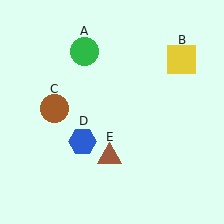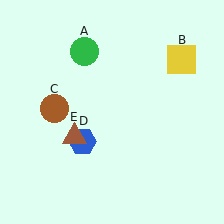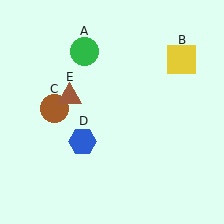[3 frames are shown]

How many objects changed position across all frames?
1 object changed position: brown triangle (object E).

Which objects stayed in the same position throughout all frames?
Green circle (object A) and yellow square (object B) and brown circle (object C) and blue hexagon (object D) remained stationary.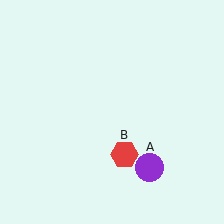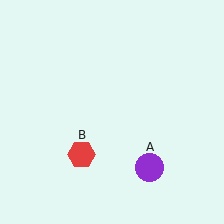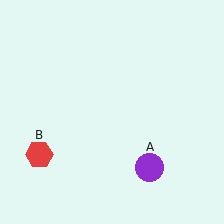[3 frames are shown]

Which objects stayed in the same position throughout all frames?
Purple circle (object A) remained stationary.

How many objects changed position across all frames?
1 object changed position: red hexagon (object B).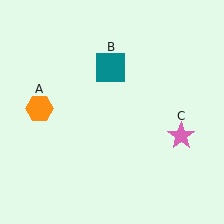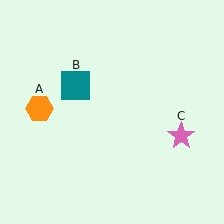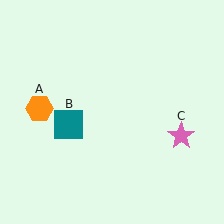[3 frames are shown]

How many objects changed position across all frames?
1 object changed position: teal square (object B).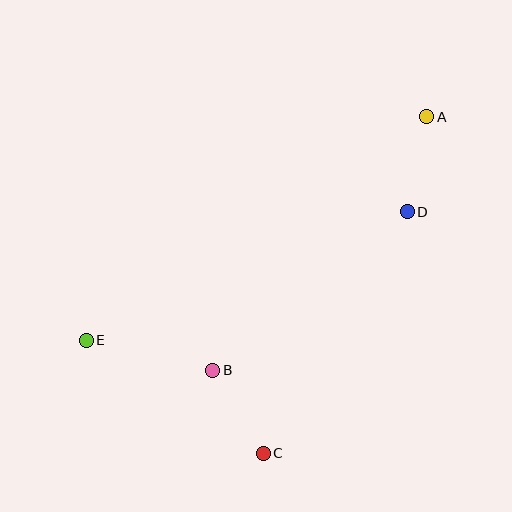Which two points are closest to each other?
Points B and C are closest to each other.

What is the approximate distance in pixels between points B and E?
The distance between B and E is approximately 130 pixels.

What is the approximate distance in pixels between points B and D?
The distance between B and D is approximately 251 pixels.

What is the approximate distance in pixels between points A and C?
The distance between A and C is approximately 374 pixels.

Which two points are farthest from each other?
Points A and E are farthest from each other.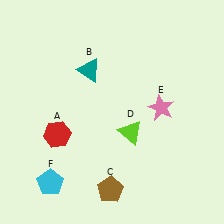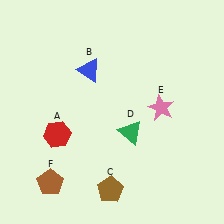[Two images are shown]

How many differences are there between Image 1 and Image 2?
There are 3 differences between the two images.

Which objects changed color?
B changed from teal to blue. D changed from lime to green. F changed from cyan to brown.